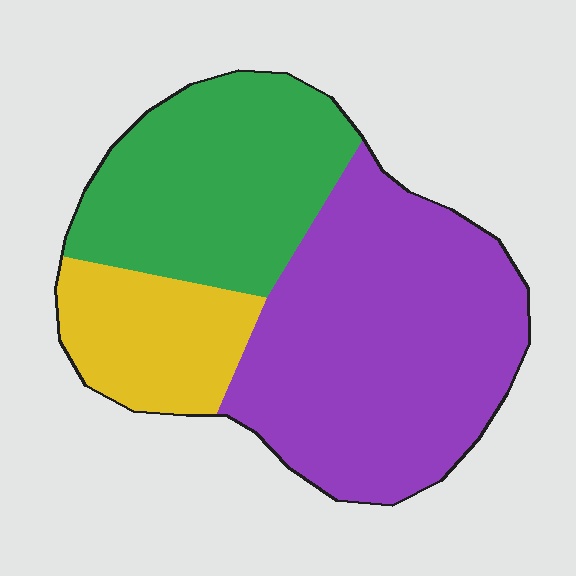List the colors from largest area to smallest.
From largest to smallest: purple, green, yellow.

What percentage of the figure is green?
Green covers around 30% of the figure.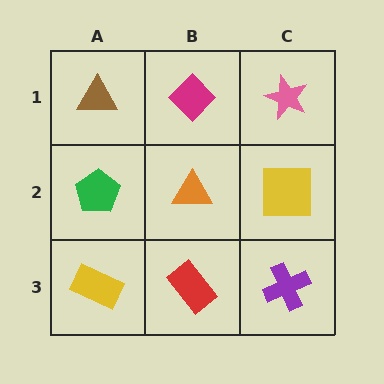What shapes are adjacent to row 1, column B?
An orange triangle (row 2, column B), a brown triangle (row 1, column A), a pink star (row 1, column C).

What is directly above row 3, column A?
A green pentagon.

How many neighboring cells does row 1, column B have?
3.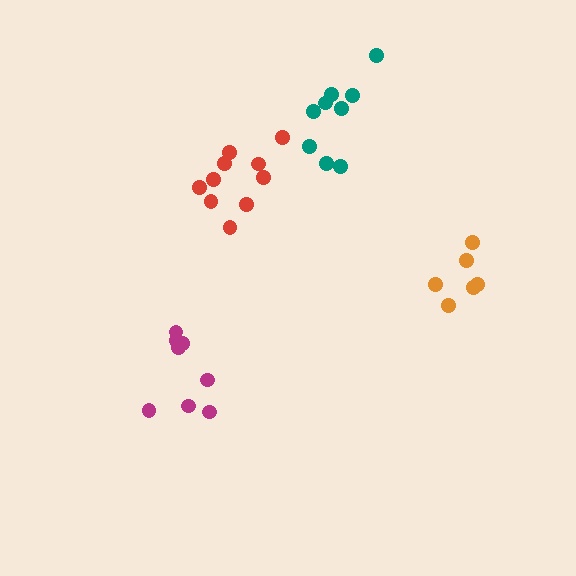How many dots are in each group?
Group 1: 10 dots, Group 2: 8 dots, Group 3: 10 dots, Group 4: 6 dots (34 total).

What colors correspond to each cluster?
The clusters are colored: red, magenta, teal, orange.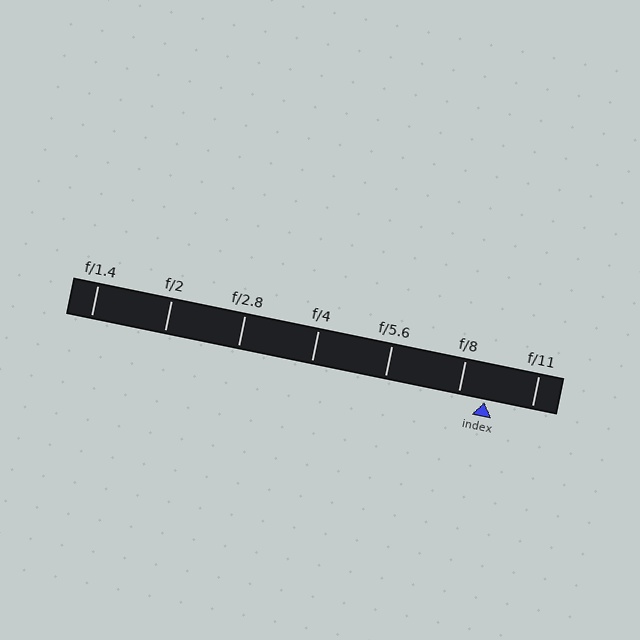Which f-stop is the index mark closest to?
The index mark is closest to f/8.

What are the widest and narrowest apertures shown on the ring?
The widest aperture shown is f/1.4 and the narrowest is f/11.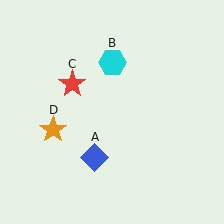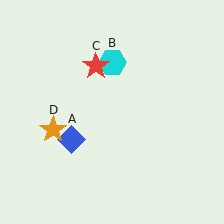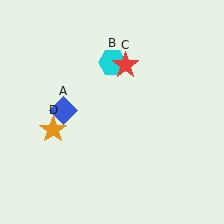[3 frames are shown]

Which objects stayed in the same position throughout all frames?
Cyan hexagon (object B) and orange star (object D) remained stationary.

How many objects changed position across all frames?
2 objects changed position: blue diamond (object A), red star (object C).